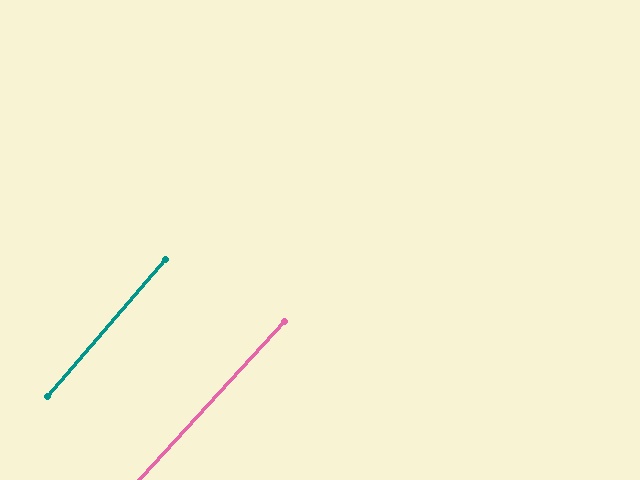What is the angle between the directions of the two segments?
Approximately 2 degrees.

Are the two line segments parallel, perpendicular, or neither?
Parallel — their directions differ by only 1.7°.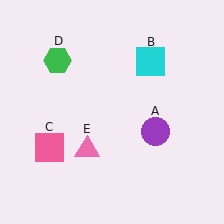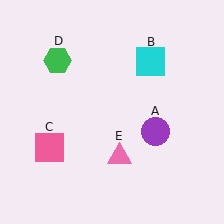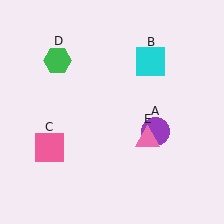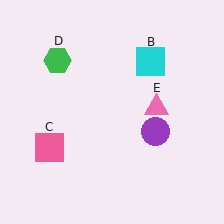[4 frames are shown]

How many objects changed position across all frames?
1 object changed position: pink triangle (object E).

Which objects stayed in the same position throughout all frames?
Purple circle (object A) and cyan square (object B) and pink square (object C) and green hexagon (object D) remained stationary.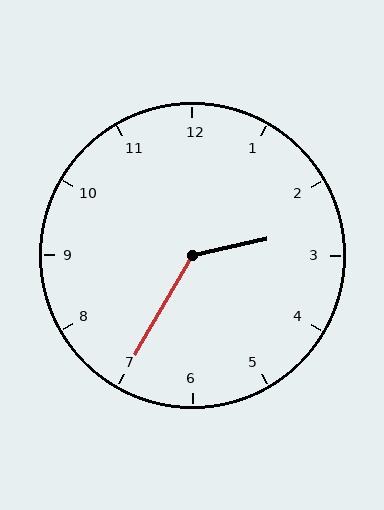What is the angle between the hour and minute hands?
Approximately 132 degrees.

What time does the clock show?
2:35.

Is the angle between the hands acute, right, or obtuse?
It is obtuse.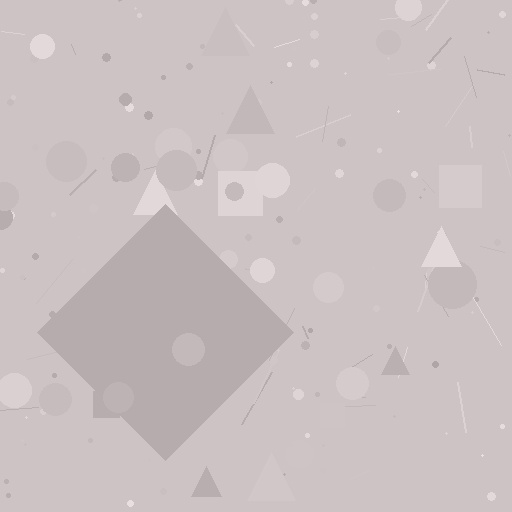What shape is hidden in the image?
A diamond is hidden in the image.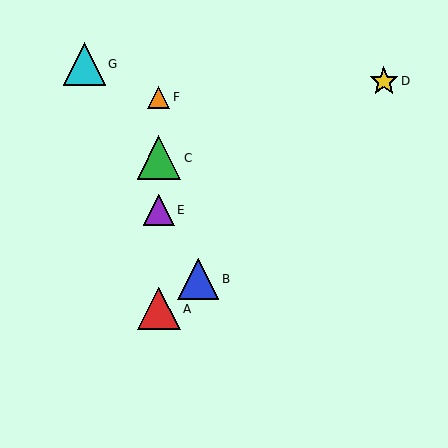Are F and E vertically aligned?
Yes, both are at x≈159.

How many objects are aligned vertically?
4 objects (A, C, E, F) are aligned vertically.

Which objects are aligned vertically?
Objects A, C, E, F are aligned vertically.